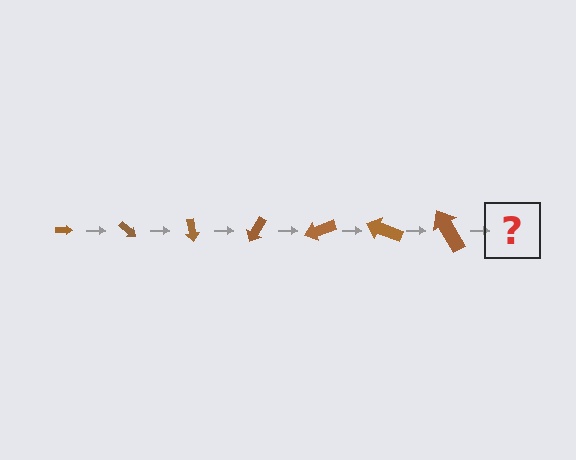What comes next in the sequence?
The next element should be an arrow, larger than the previous one and rotated 280 degrees from the start.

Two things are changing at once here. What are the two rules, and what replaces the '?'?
The two rules are that the arrow grows larger each step and it rotates 40 degrees each step. The '?' should be an arrow, larger than the previous one and rotated 280 degrees from the start.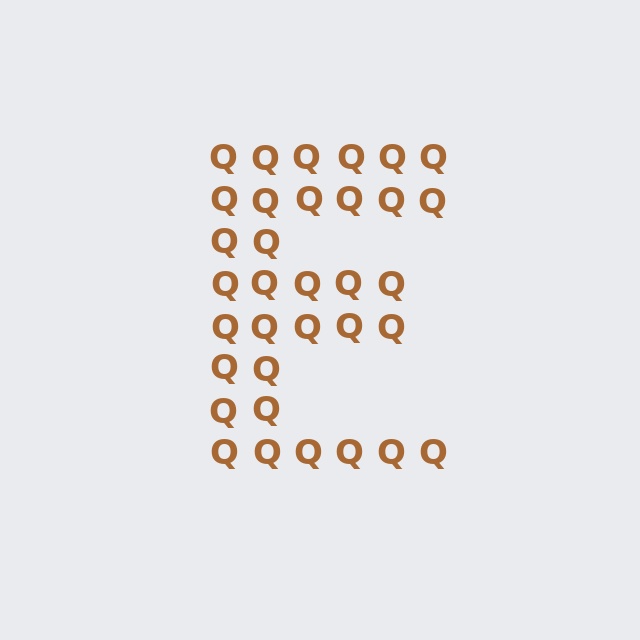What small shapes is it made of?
It is made of small letter Q's.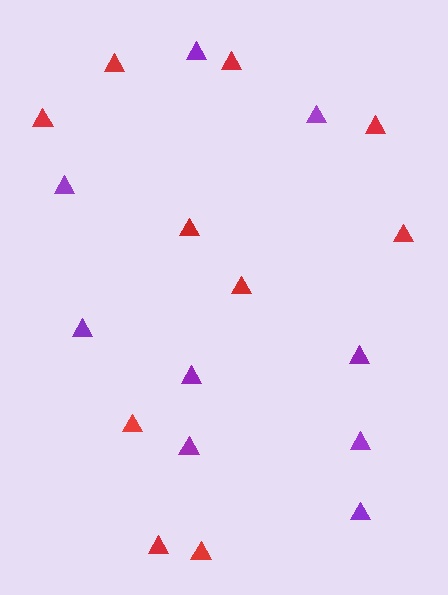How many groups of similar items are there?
There are 2 groups: one group of red triangles (10) and one group of purple triangles (9).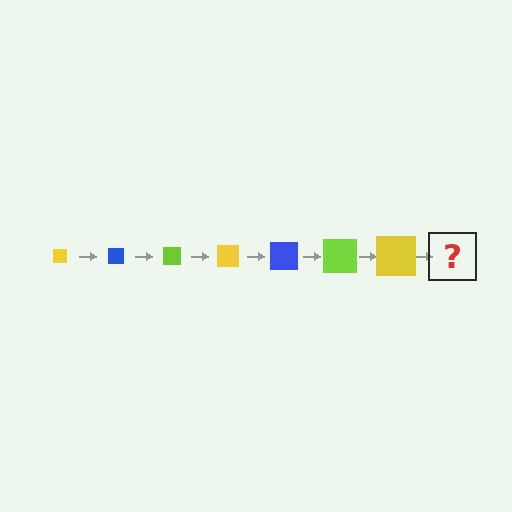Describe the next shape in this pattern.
It should be a blue square, larger than the previous one.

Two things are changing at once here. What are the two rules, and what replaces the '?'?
The two rules are that the square grows larger each step and the color cycles through yellow, blue, and lime. The '?' should be a blue square, larger than the previous one.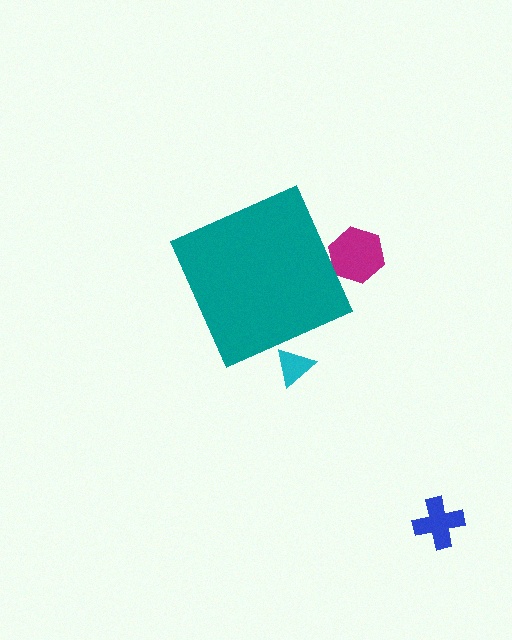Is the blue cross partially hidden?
No, the blue cross is fully visible.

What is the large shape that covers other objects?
A teal diamond.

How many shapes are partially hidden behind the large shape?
2 shapes are partially hidden.